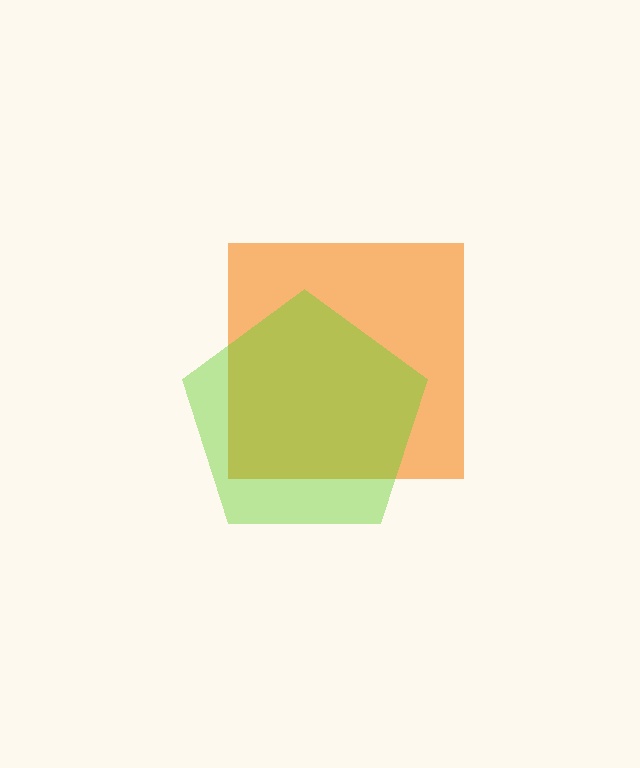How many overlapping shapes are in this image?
There are 2 overlapping shapes in the image.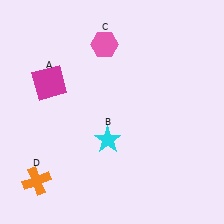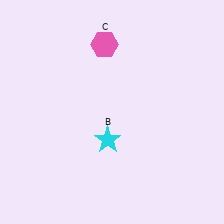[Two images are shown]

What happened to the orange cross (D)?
The orange cross (D) was removed in Image 2. It was in the bottom-left area of Image 1.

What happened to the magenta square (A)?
The magenta square (A) was removed in Image 2. It was in the top-left area of Image 1.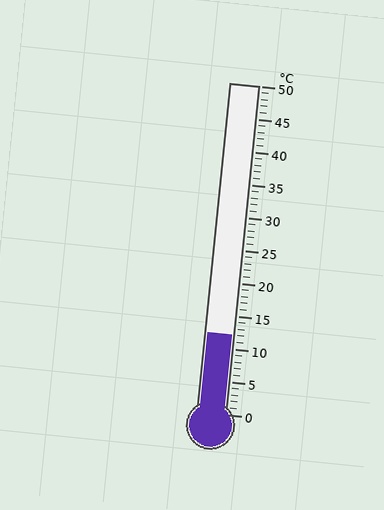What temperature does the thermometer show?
The thermometer shows approximately 12°C.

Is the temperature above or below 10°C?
The temperature is above 10°C.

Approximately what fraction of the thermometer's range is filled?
The thermometer is filled to approximately 25% of its range.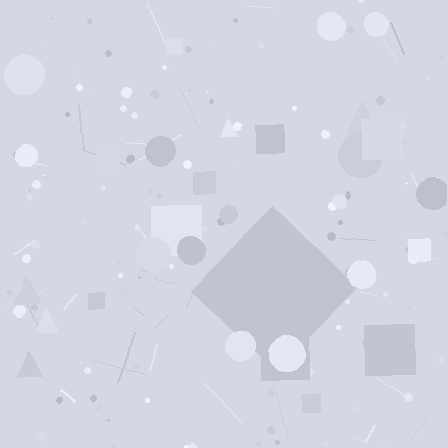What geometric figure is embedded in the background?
A diamond is embedded in the background.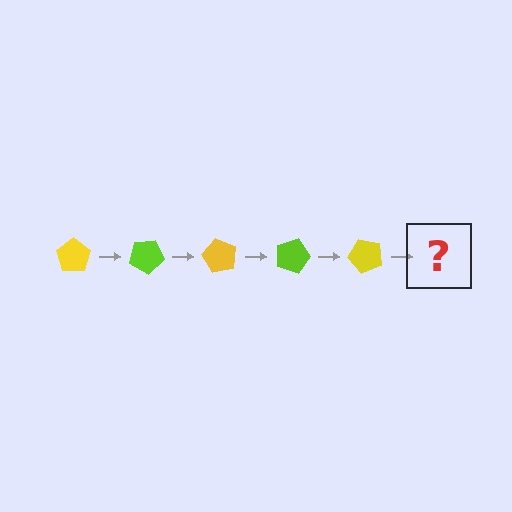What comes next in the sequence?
The next element should be a lime pentagon, rotated 150 degrees from the start.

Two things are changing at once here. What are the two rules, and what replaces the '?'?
The two rules are that it rotates 30 degrees each step and the color cycles through yellow and lime. The '?' should be a lime pentagon, rotated 150 degrees from the start.